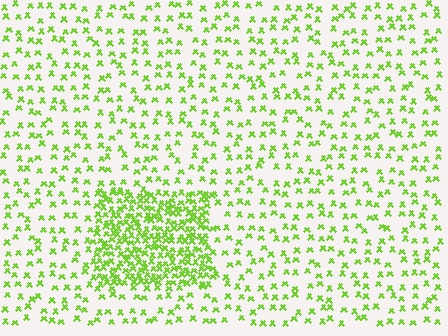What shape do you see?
I see a rectangle.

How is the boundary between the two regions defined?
The boundary is defined by a change in element density (approximately 2.9x ratio). All elements are the same color, size, and shape.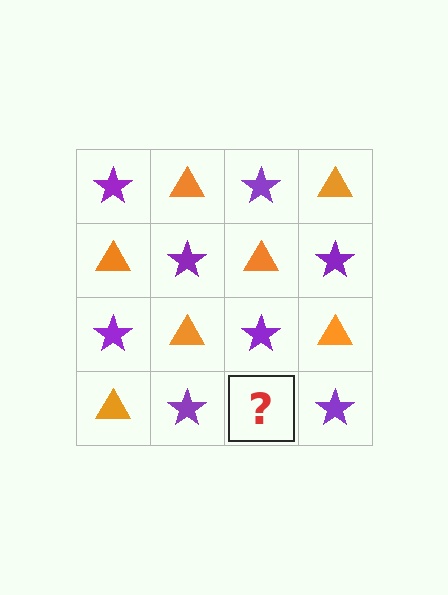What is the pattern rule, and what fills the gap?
The rule is that it alternates purple star and orange triangle in a checkerboard pattern. The gap should be filled with an orange triangle.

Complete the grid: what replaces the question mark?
The question mark should be replaced with an orange triangle.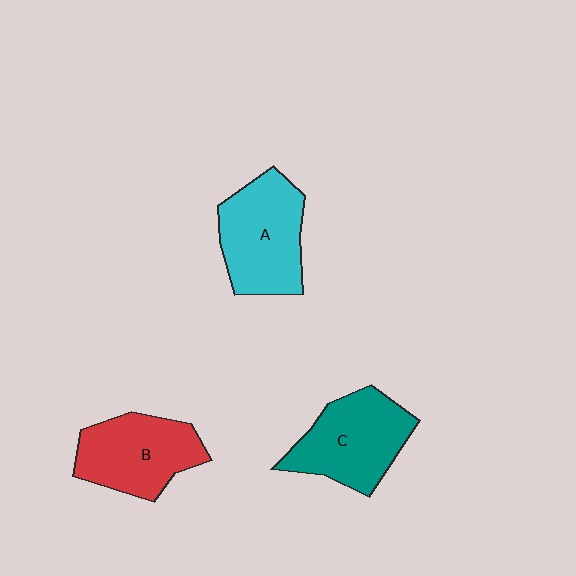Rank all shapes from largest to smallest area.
From largest to smallest: A (cyan), C (teal), B (red).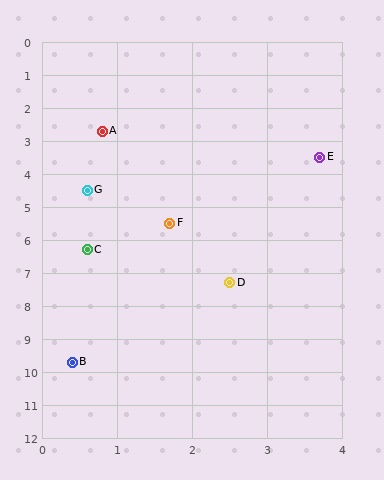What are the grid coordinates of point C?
Point C is at approximately (0.6, 6.3).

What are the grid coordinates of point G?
Point G is at approximately (0.6, 4.5).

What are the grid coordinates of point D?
Point D is at approximately (2.5, 7.3).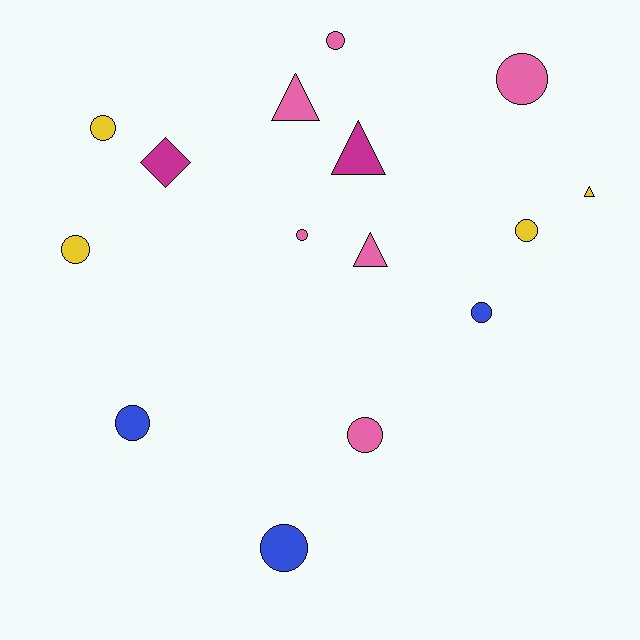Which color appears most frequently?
Pink, with 6 objects.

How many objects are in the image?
There are 15 objects.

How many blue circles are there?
There are 3 blue circles.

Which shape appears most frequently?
Circle, with 10 objects.